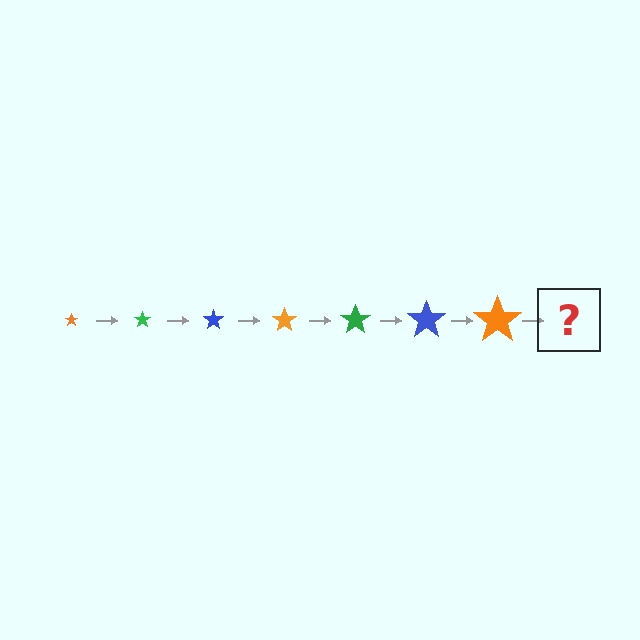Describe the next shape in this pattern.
It should be a green star, larger than the previous one.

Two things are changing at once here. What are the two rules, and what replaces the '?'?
The two rules are that the star grows larger each step and the color cycles through orange, green, and blue. The '?' should be a green star, larger than the previous one.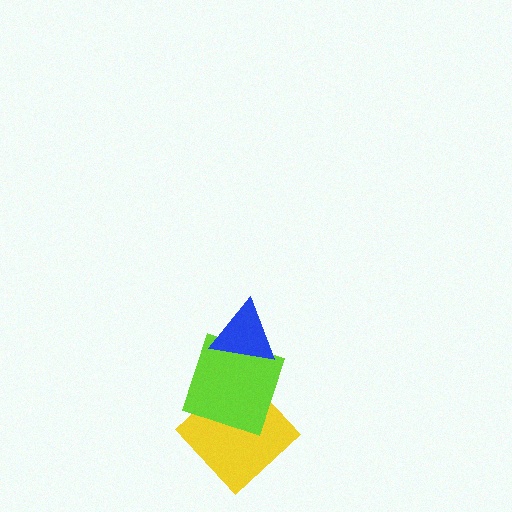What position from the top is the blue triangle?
The blue triangle is 1st from the top.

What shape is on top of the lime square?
The blue triangle is on top of the lime square.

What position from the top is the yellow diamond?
The yellow diamond is 3rd from the top.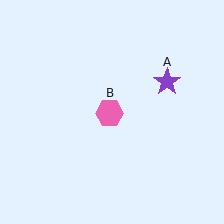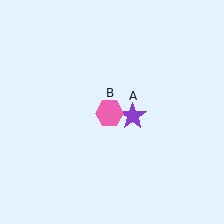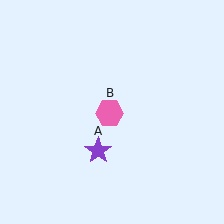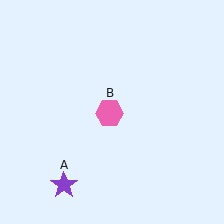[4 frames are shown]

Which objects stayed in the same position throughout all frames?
Pink hexagon (object B) remained stationary.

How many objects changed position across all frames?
1 object changed position: purple star (object A).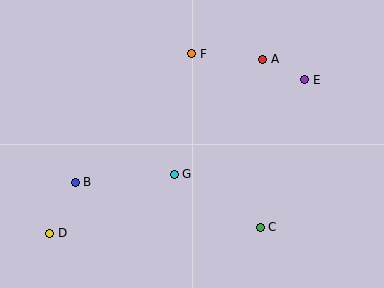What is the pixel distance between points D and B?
The distance between D and B is 57 pixels.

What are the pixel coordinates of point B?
Point B is at (75, 182).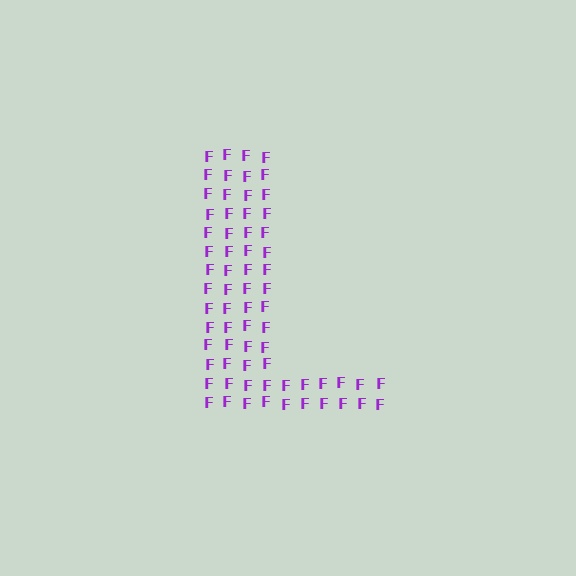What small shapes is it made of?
It is made of small letter F's.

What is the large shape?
The large shape is the letter L.